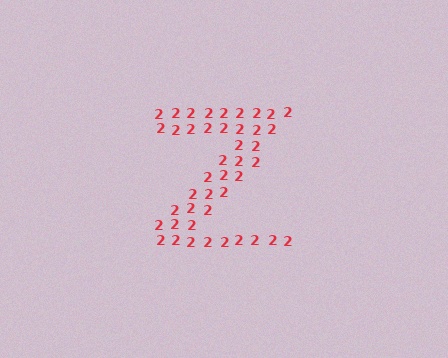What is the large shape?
The large shape is the letter Z.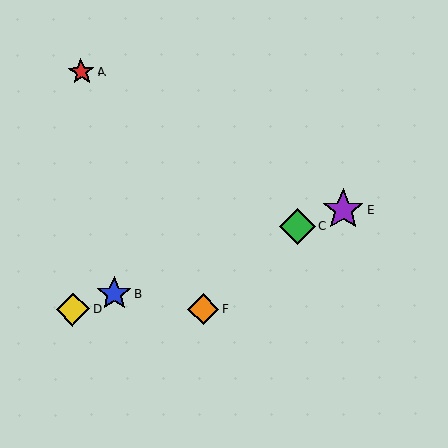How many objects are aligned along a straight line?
4 objects (B, C, D, E) are aligned along a straight line.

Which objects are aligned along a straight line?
Objects B, C, D, E are aligned along a straight line.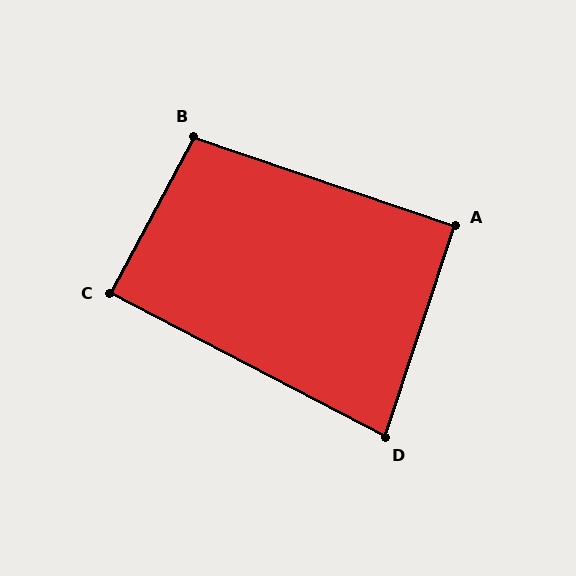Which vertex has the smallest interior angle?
D, at approximately 81 degrees.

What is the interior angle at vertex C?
Approximately 89 degrees (approximately right).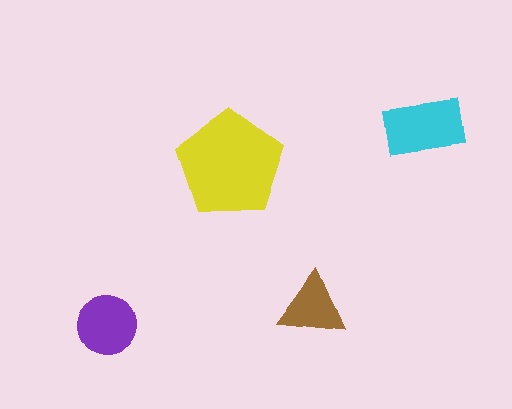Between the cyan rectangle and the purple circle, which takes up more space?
The cyan rectangle.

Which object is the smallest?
The brown triangle.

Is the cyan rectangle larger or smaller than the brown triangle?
Larger.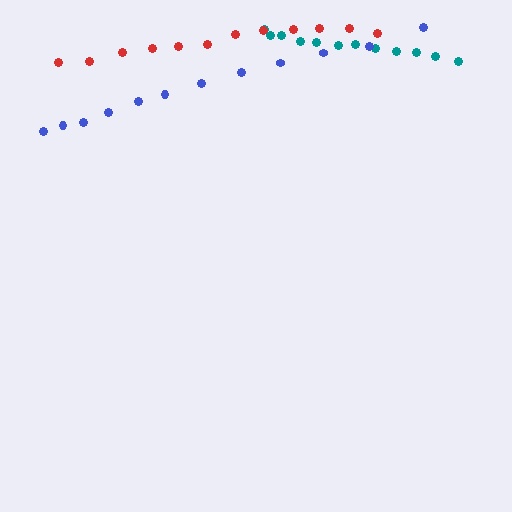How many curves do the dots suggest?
There are 3 distinct paths.